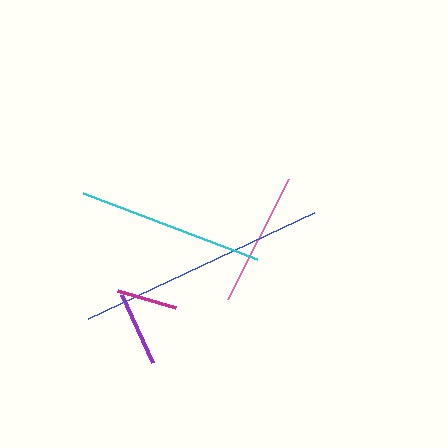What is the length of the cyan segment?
The cyan segment is approximately 186 pixels long.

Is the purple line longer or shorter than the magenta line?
The purple line is longer than the magenta line.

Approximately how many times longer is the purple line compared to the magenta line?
The purple line is approximately 1.2 times the length of the magenta line.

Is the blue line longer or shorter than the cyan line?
The blue line is longer than the cyan line.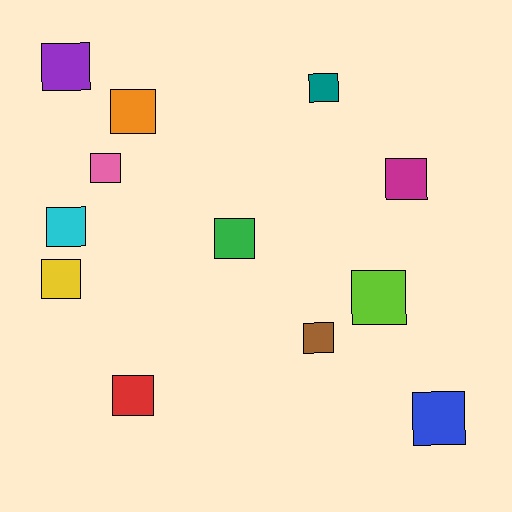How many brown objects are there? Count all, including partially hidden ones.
There is 1 brown object.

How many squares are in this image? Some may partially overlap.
There are 12 squares.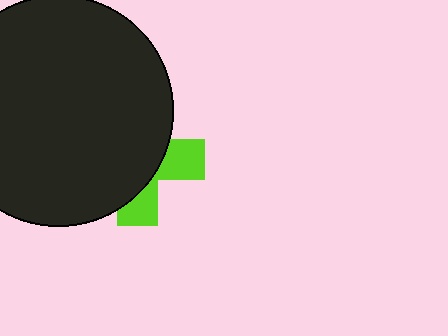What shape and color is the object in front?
The object in front is a black circle.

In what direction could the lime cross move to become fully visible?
The lime cross could move right. That would shift it out from behind the black circle entirely.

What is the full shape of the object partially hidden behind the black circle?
The partially hidden object is a lime cross.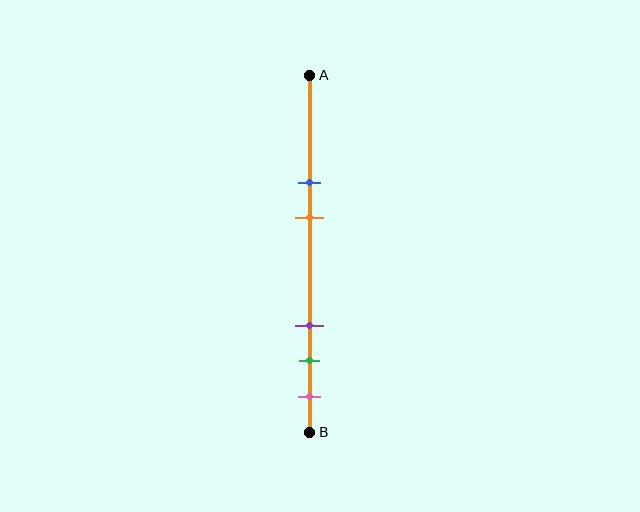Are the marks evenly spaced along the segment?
No, the marks are not evenly spaced.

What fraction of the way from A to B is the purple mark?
The purple mark is approximately 70% (0.7) of the way from A to B.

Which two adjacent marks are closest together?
The green and pink marks are the closest adjacent pair.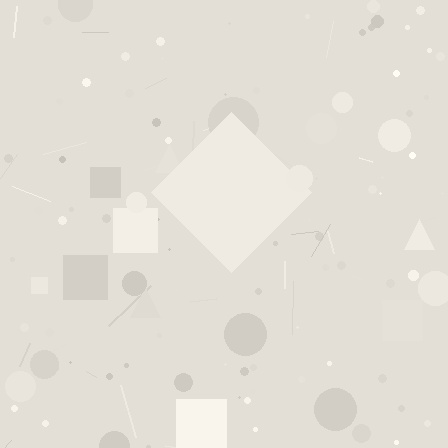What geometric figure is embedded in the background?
A diamond is embedded in the background.